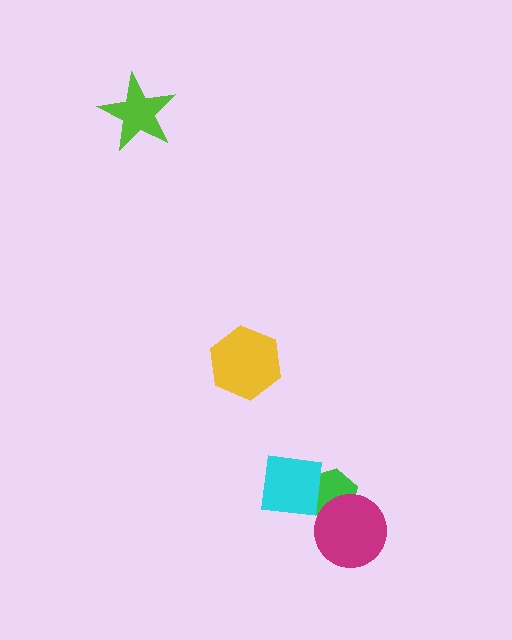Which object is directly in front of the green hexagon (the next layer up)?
The magenta circle is directly in front of the green hexagon.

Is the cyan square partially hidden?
No, no other shape covers it.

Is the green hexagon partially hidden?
Yes, it is partially covered by another shape.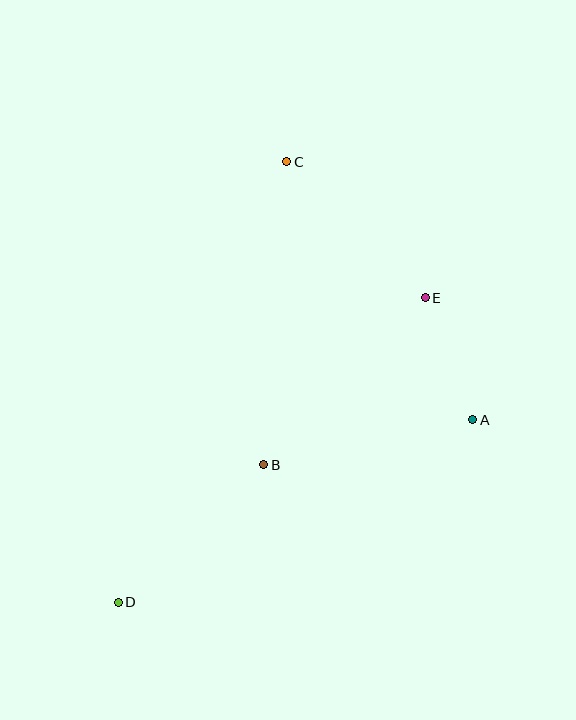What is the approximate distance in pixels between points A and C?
The distance between A and C is approximately 318 pixels.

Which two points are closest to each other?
Points A and E are closest to each other.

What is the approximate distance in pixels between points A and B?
The distance between A and B is approximately 214 pixels.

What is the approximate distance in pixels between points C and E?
The distance between C and E is approximately 194 pixels.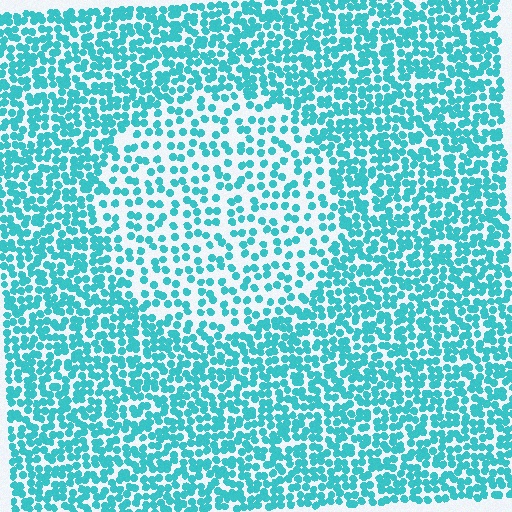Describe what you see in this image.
The image contains small cyan elements arranged at two different densities. A circle-shaped region is visible where the elements are less densely packed than the surrounding area.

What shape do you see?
I see a circle.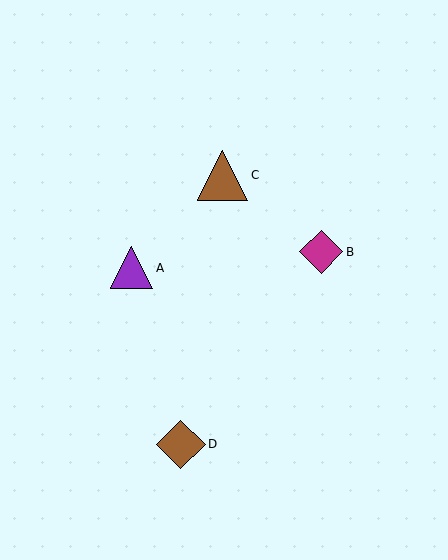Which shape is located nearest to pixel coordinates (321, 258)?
The magenta diamond (labeled B) at (321, 252) is nearest to that location.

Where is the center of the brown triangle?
The center of the brown triangle is at (223, 175).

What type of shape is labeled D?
Shape D is a brown diamond.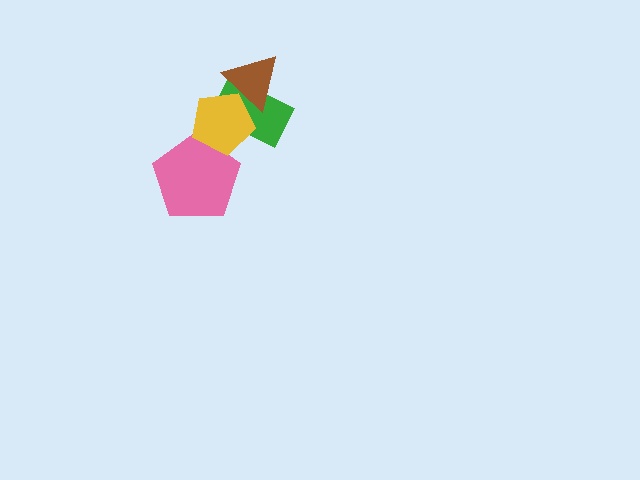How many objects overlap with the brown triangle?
2 objects overlap with the brown triangle.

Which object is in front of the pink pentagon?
The yellow pentagon is in front of the pink pentagon.